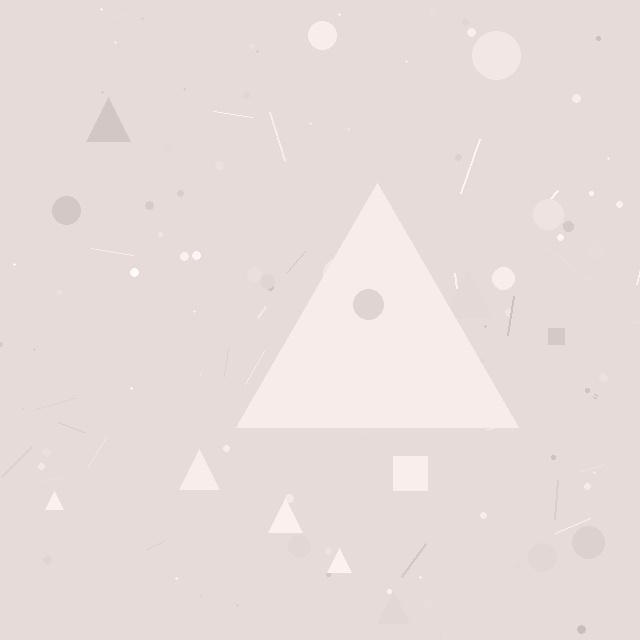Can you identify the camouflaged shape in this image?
The camouflaged shape is a triangle.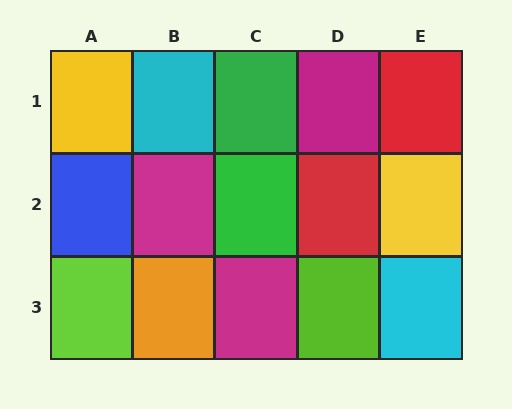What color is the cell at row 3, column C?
Magenta.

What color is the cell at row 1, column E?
Red.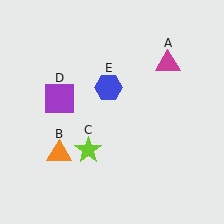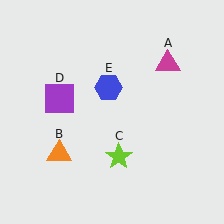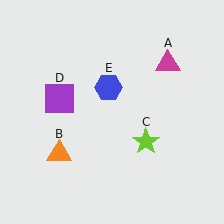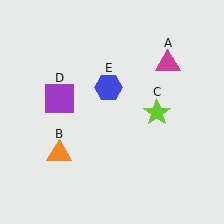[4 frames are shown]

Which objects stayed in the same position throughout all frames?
Magenta triangle (object A) and orange triangle (object B) and purple square (object D) and blue hexagon (object E) remained stationary.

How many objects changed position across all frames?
1 object changed position: lime star (object C).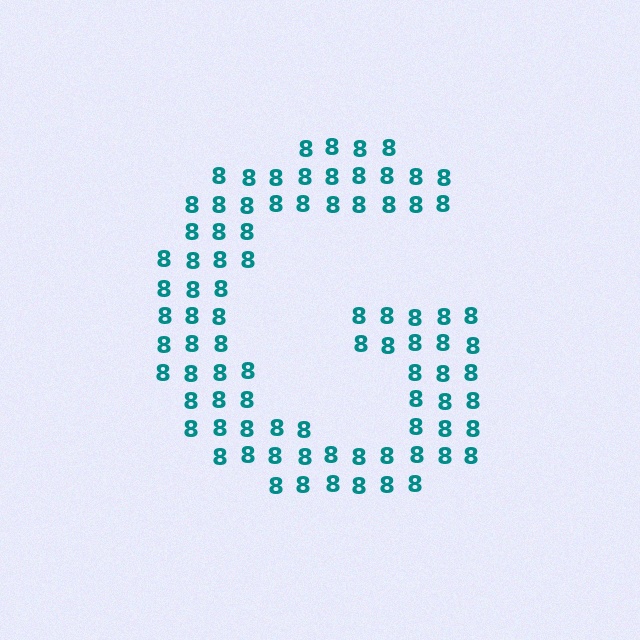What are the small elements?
The small elements are digit 8's.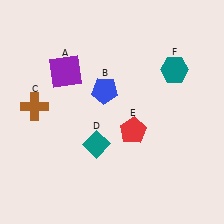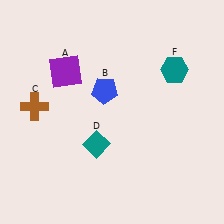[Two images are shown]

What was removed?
The red pentagon (E) was removed in Image 2.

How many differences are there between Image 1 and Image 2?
There is 1 difference between the two images.